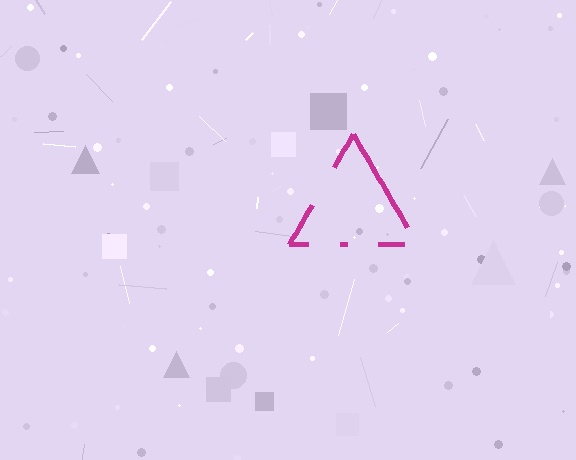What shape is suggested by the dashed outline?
The dashed outline suggests a triangle.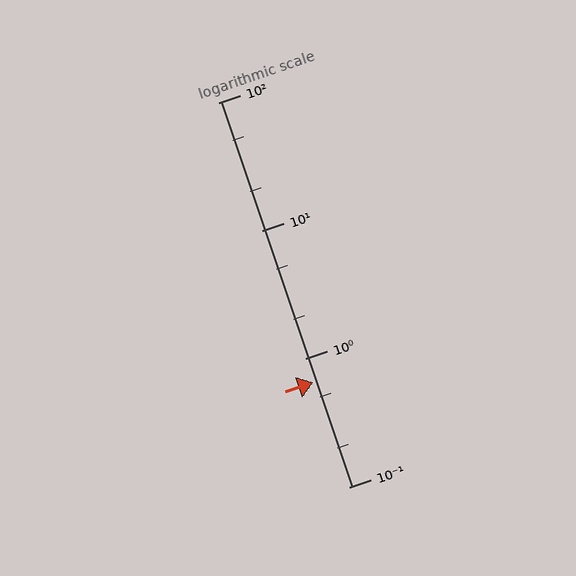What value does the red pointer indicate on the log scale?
The pointer indicates approximately 0.65.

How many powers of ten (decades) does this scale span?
The scale spans 3 decades, from 0.1 to 100.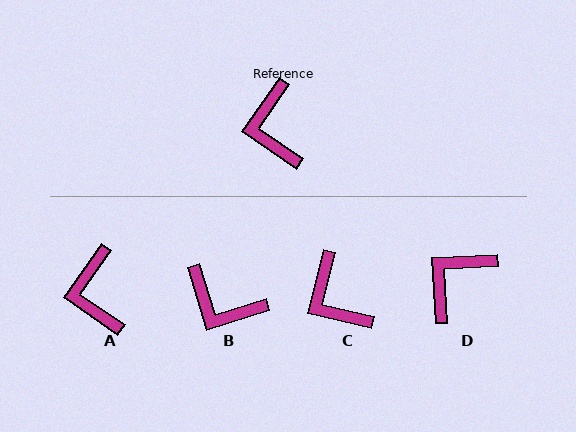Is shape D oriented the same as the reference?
No, it is off by about 52 degrees.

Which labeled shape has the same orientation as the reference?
A.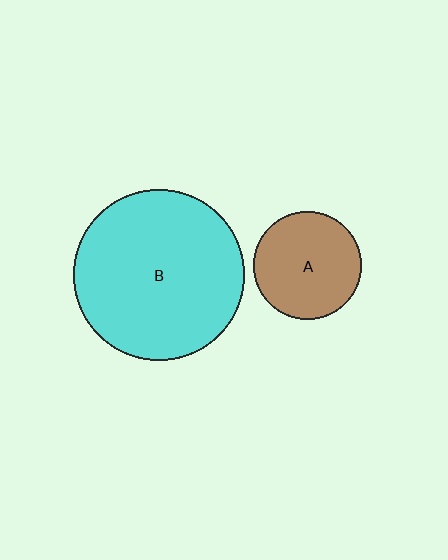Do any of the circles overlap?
No, none of the circles overlap.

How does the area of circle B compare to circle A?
Approximately 2.5 times.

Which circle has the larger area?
Circle B (cyan).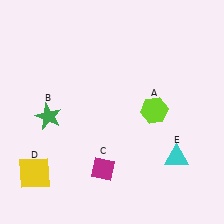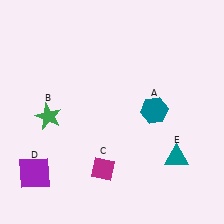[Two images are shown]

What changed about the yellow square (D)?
In Image 1, D is yellow. In Image 2, it changed to purple.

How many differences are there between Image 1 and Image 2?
There are 3 differences between the two images.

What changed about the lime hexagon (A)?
In Image 1, A is lime. In Image 2, it changed to teal.